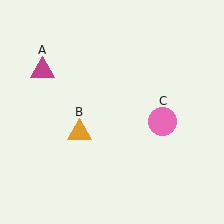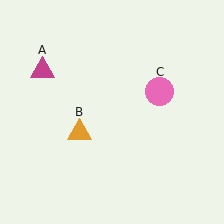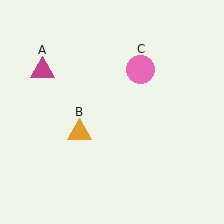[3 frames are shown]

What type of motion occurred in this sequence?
The pink circle (object C) rotated counterclockwise around the center of the scene.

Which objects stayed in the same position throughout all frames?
Magenta triangle (object A) and orange triangle (object B) remained stationary.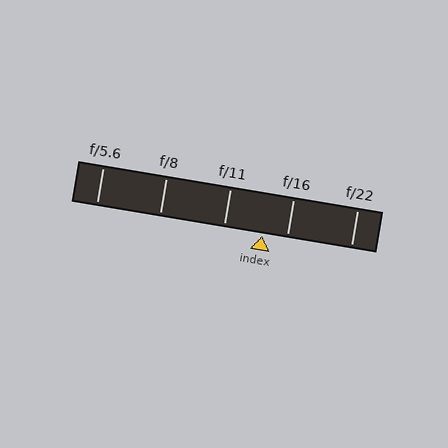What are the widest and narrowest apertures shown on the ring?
The widest aperture shown is f/5.6 and the narrowest is f/22.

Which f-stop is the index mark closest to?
The index mark is closest to f/16.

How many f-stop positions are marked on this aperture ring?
There are 5 f-stop positions marked.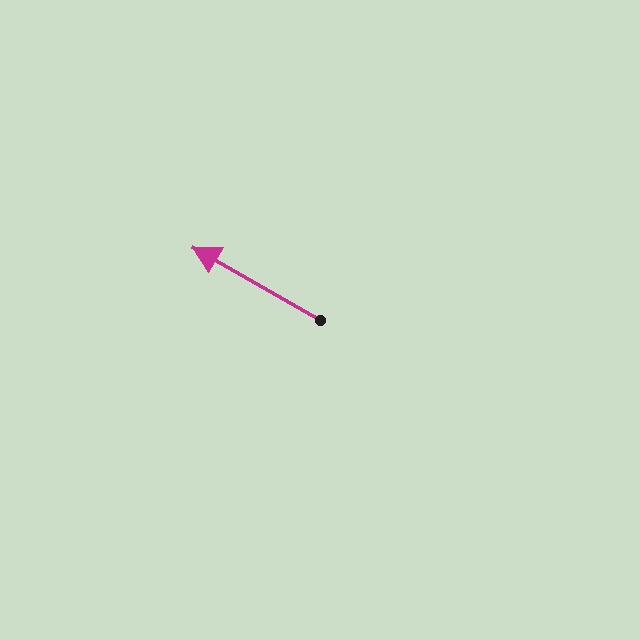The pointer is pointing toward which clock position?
Roughly 10 o'clock.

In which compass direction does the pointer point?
Northwest.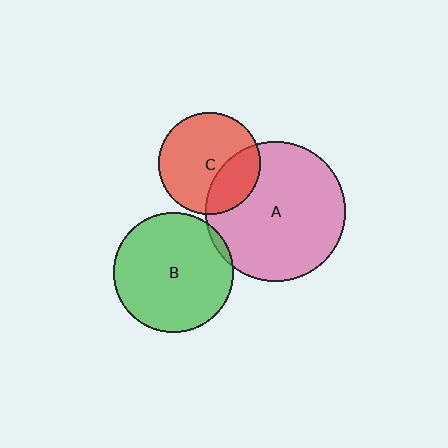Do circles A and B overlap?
Yes.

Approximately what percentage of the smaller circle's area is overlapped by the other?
Approximately 5%.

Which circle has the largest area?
Circle A (pink).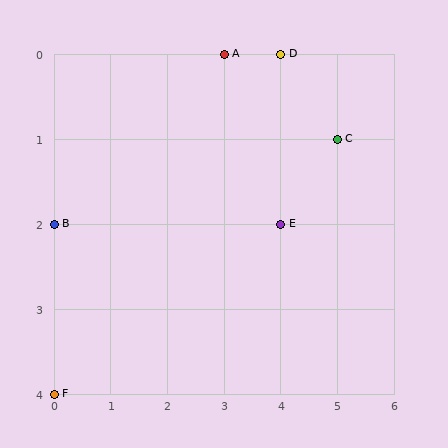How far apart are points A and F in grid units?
Points A and F are 3 columns and 4 rows apart (about 5.0 grid units diagonally).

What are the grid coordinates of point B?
Point B is at grid coordinates (0, 2).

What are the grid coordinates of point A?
Point A is at grid coordinates (3, 0).